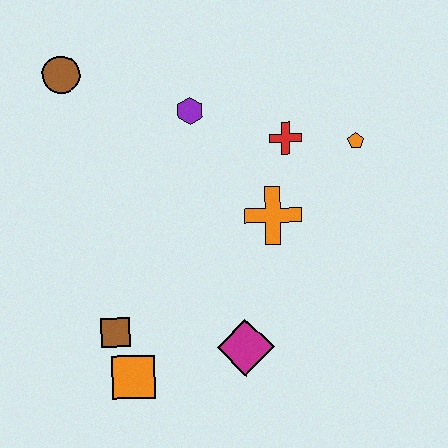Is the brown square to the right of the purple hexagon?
No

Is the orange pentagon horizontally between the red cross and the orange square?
No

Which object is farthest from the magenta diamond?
The brown circle is farthest from the magenta diamond.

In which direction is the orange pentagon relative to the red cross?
The orange pentagon is to the right of the red cross.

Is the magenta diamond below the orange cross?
Yes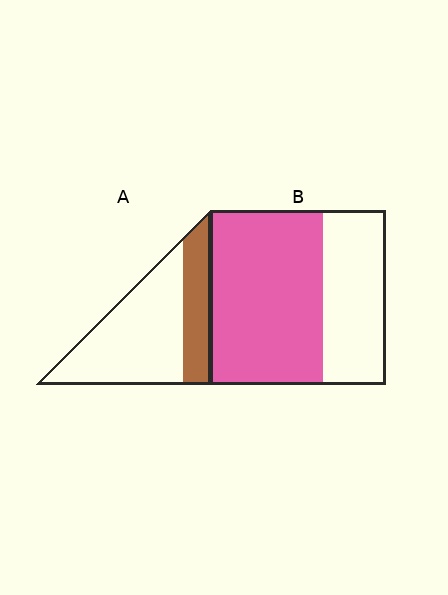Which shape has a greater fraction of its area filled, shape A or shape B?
Shape B.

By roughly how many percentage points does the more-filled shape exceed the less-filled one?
By roughly 35 percentage points (B over A).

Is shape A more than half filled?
No.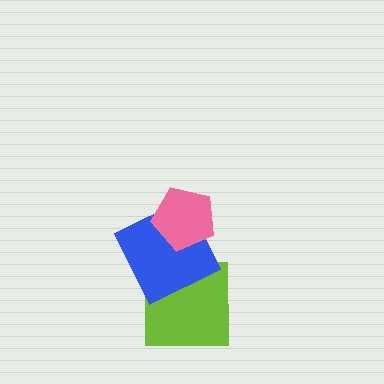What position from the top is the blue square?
The blue square is 2nd from the top.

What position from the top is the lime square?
The lime square is 3rd from the top.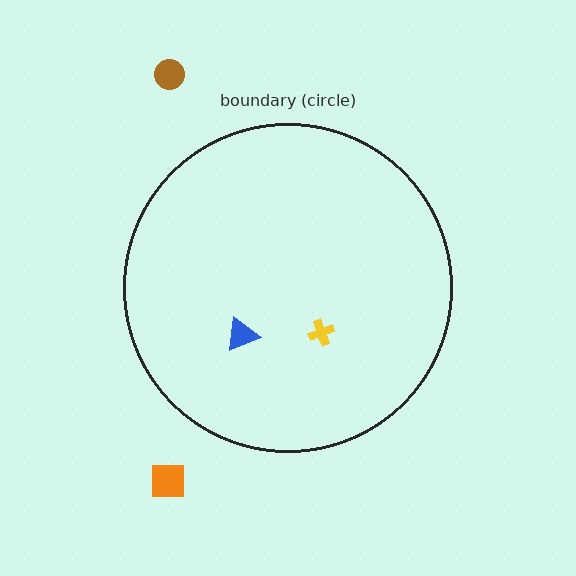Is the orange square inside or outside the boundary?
Outside.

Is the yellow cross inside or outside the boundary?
Inside.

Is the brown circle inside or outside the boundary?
Outside.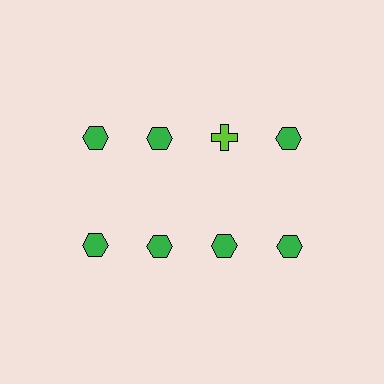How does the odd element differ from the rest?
It differs in both color (lime instead of green) and shape (cross instead of hexagon).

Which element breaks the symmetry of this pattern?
The lime cross in the top row, center column breaks the symmetry. All other shapes are green hexagons.